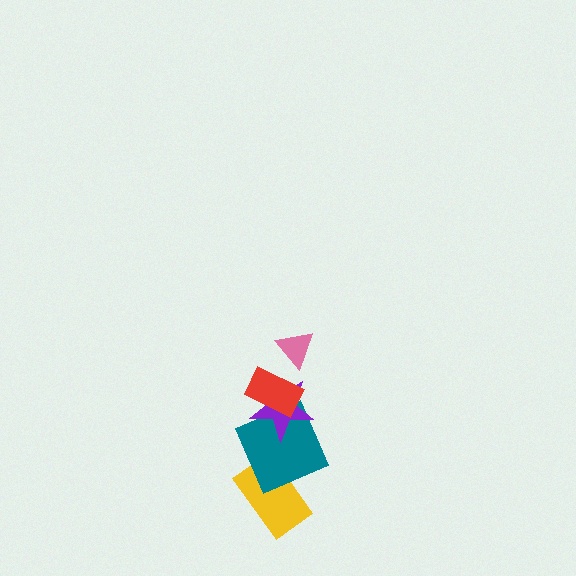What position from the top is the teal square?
The teal square is 4th from the top.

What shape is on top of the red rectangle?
The pink triangle is on top of the red rectangle.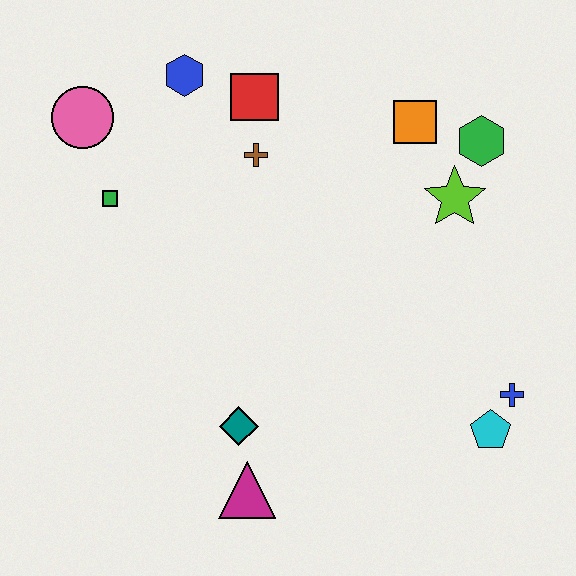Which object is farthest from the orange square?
The magenta triangle is farthest from the orange square.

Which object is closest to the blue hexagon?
The red square is closest to the blue hexagon.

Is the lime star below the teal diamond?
No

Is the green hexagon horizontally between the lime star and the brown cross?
No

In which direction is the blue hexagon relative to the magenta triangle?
The blue hexagon is above the magenta triangle.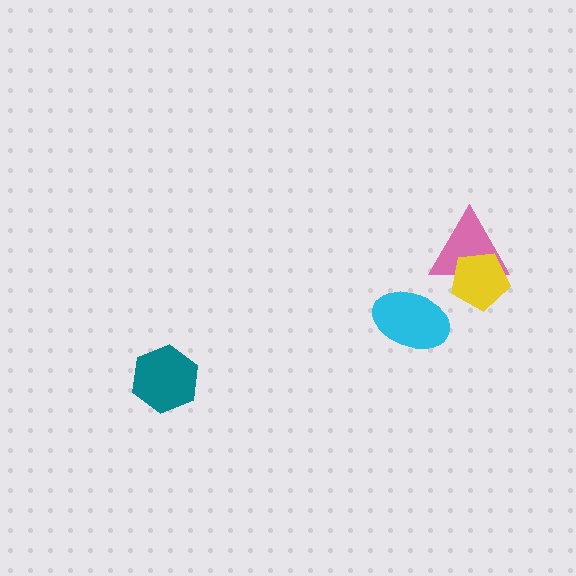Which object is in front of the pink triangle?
The yellow pentagon is in front of the pink triangle.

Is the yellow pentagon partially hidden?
No, no other shape covers it.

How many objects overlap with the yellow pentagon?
1 object overlaps with the yellow pentagon.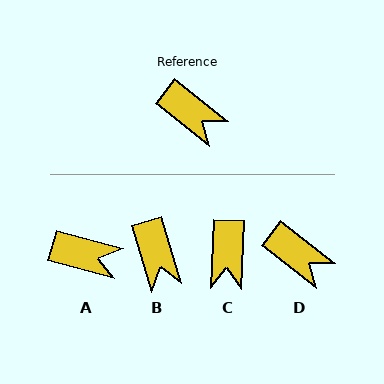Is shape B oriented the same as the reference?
No, it is off by about 36 degrees.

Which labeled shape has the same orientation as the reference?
D.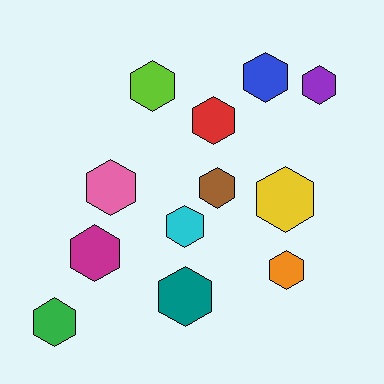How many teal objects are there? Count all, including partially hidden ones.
There is 1 teal object.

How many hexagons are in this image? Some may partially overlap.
There are 12 hexagons.